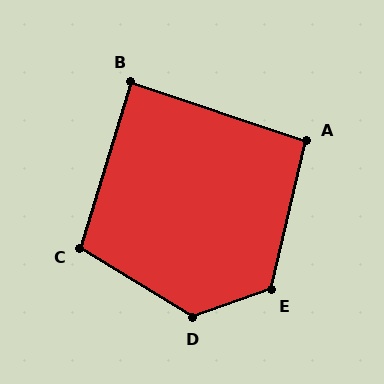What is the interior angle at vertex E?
Approximately 123 degrees (obtuse).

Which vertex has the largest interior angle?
D, at approximately 129 degrees.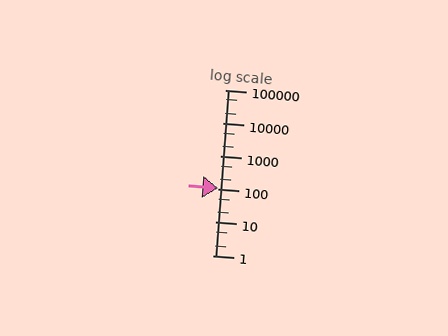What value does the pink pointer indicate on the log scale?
The pointer indicates approximately 110.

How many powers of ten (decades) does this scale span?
The scale spans 5 decades, from 1 to 100000.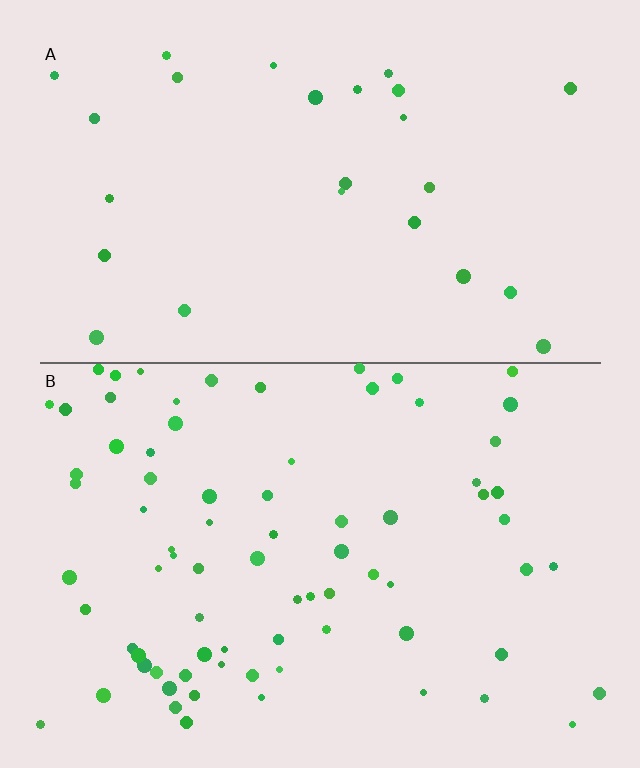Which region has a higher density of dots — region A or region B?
B (the bottom).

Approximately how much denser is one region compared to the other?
Approximately 3.0× — region B over region A.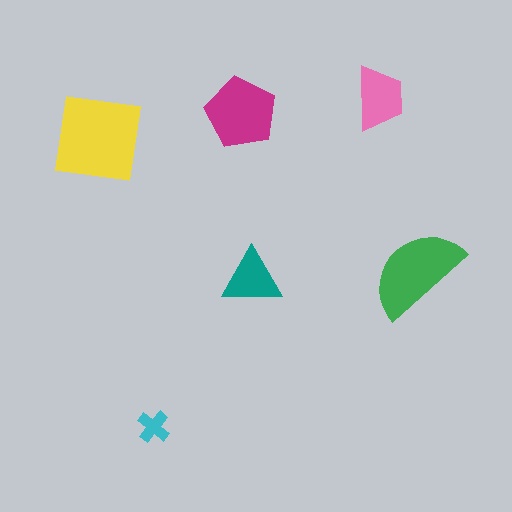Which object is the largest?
The yellow square.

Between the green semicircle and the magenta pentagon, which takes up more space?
The green semicircle.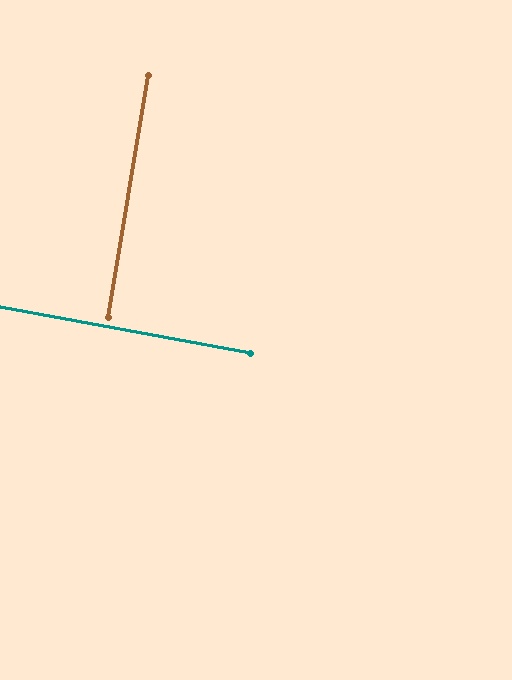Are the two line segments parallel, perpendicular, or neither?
Perpendicular — they meet at approximately 89°.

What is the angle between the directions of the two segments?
Approximately 89 degrees.